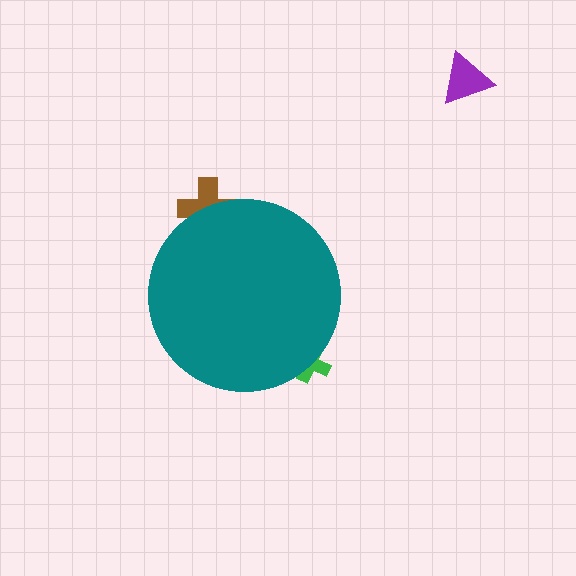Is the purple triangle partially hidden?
No, the purple triangle is fully visible.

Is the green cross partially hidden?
Yes, the green cross is partially hidden behind the teal circle.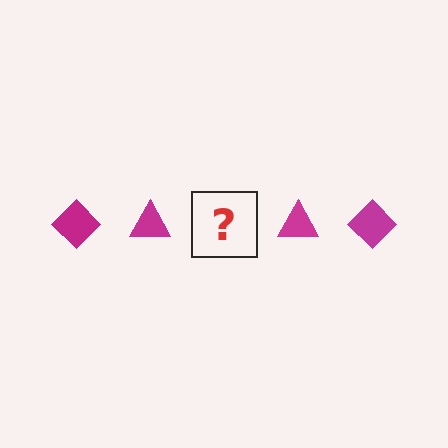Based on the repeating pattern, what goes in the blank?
The blank should be a magenta diamond.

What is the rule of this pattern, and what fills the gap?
The rule is that the pattern cycles through diamond, triangle shapes in magenta. The gap should be filled with a magenta diamond.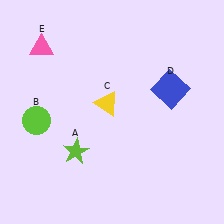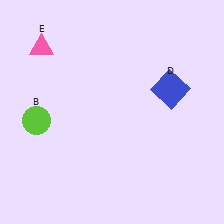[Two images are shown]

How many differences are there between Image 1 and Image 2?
There are 2 differences between the two images.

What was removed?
The lime star (A), the yellow triangle (C) were removed in Image 2.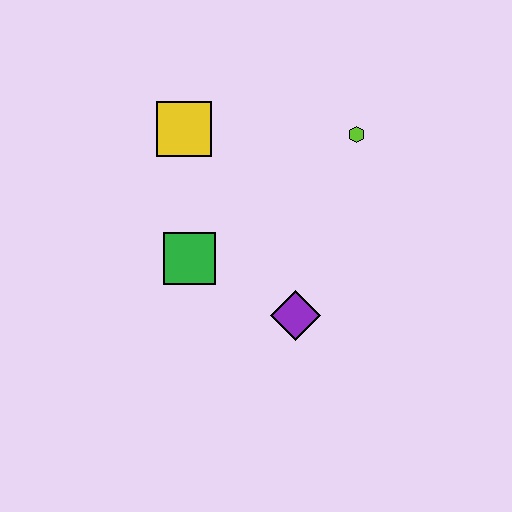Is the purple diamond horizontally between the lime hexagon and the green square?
Yes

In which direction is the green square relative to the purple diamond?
The green square is to the left of the purple diamond.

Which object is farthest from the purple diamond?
The yellow square is farthest from the purple diamond.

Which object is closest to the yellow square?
The green square is closest to the yellow square.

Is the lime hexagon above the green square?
Yes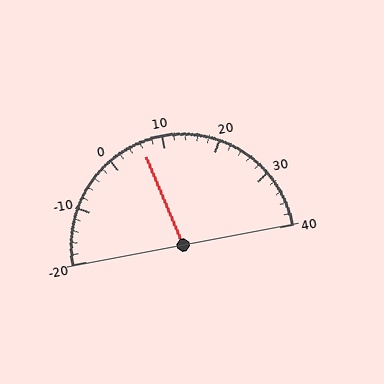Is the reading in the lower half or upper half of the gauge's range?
The reading is in the lower half of the range (-20 to 40).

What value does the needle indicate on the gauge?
The needle indicates approximately 6.